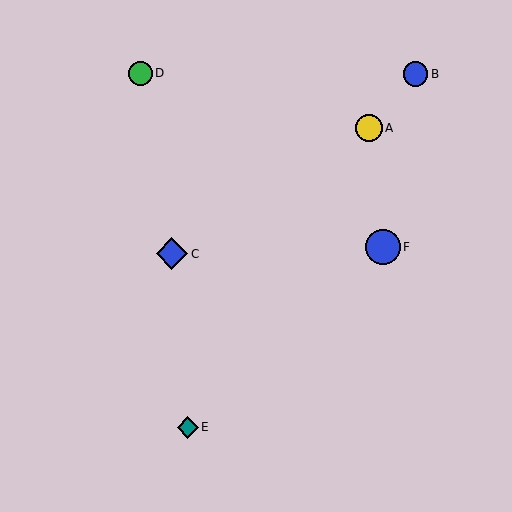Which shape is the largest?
The blue circle (labeled F) is the largest.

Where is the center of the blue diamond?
The center of the blue diamond is at (172, 254).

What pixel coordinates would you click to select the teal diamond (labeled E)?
Click at (188, 427) to select the teal diamond E.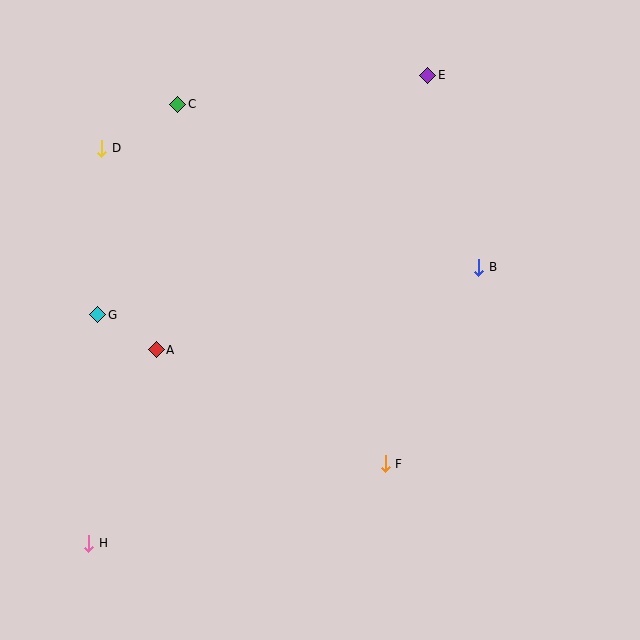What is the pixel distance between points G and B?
The distance between G and B is 384 pixels.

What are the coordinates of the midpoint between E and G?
The midpoint between E and G is at (263, 195).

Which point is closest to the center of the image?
Point F at (385, 464) is closest to the center.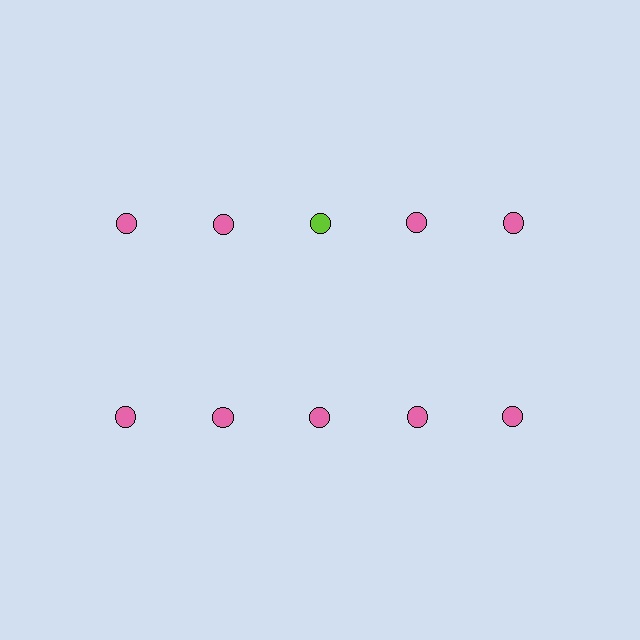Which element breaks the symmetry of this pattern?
The lime circle in the top row, center column breaks the symmetry. All other shapes are pink circles.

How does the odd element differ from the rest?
It has a different color: lime instead of pink.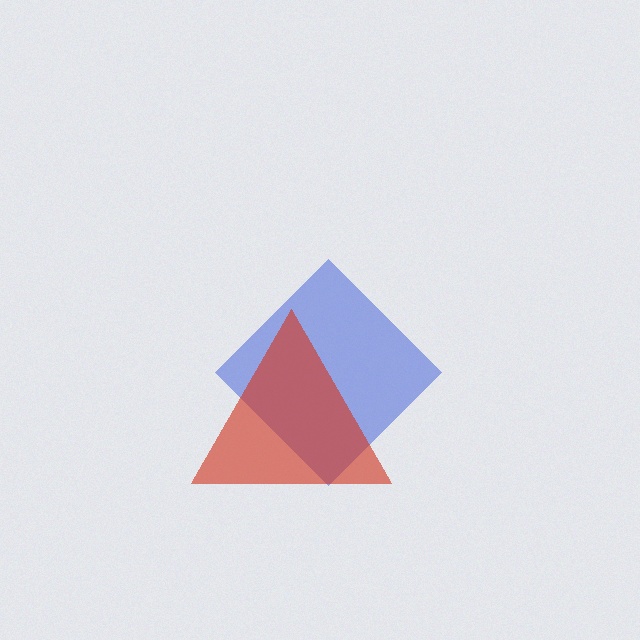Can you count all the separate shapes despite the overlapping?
Yes, there are 2 separate shapes.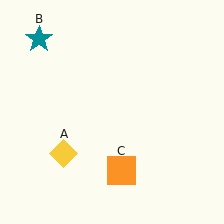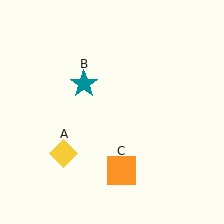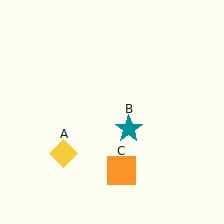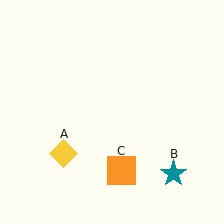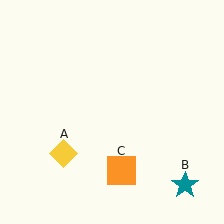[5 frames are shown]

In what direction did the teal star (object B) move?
The teal star (object B) moved down and to the right.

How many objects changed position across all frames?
1 object changed position: teal star (object B).